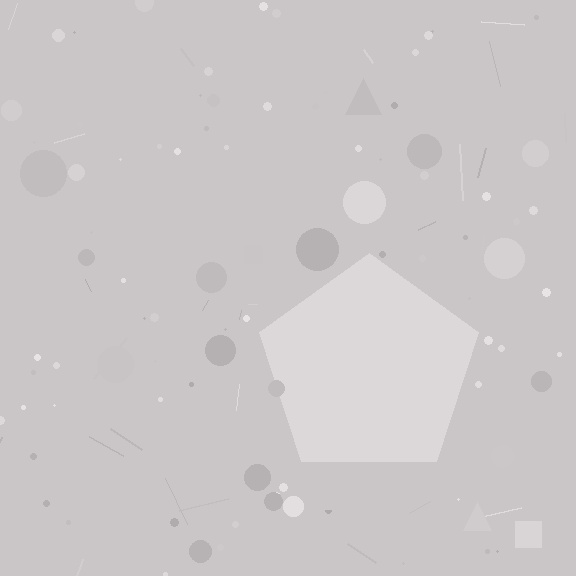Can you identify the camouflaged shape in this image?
The camouflaged shape is a pentagon.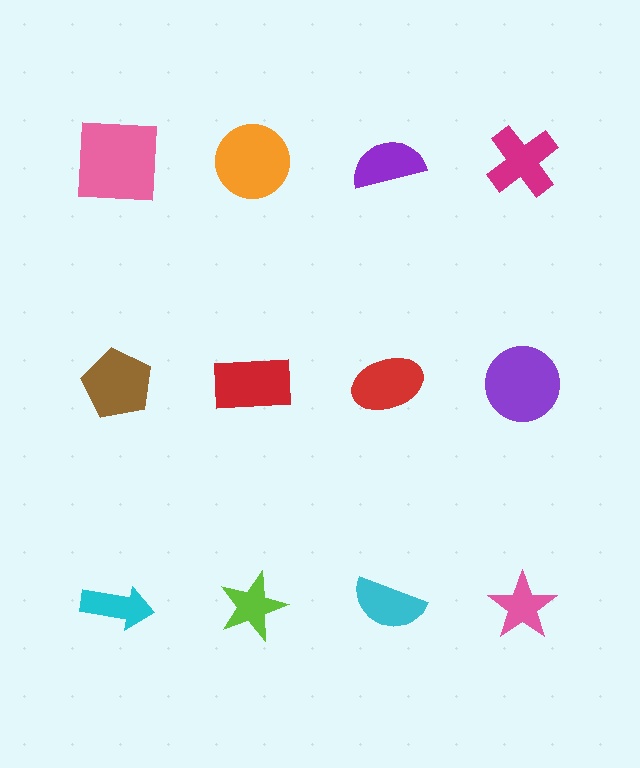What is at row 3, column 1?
A cyan arrow.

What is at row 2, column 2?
A red rectangle.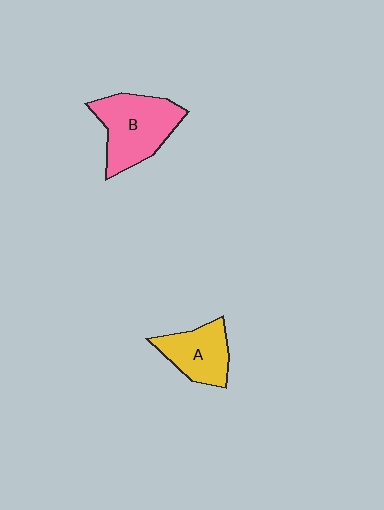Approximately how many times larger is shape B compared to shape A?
Approximately 1.4 times.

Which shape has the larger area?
Shape B (pink).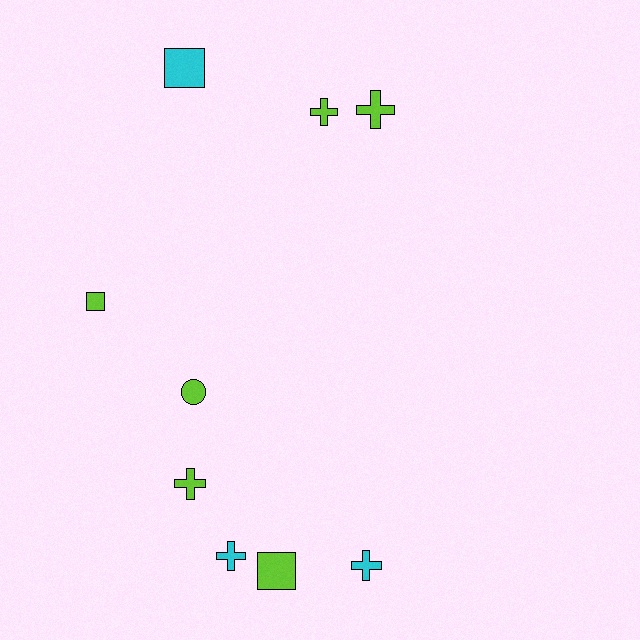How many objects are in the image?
There are 9 objects.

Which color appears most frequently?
Lime, with 6 objects.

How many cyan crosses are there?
There are 2 cyan crosses.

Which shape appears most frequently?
Cross, with 5 objects.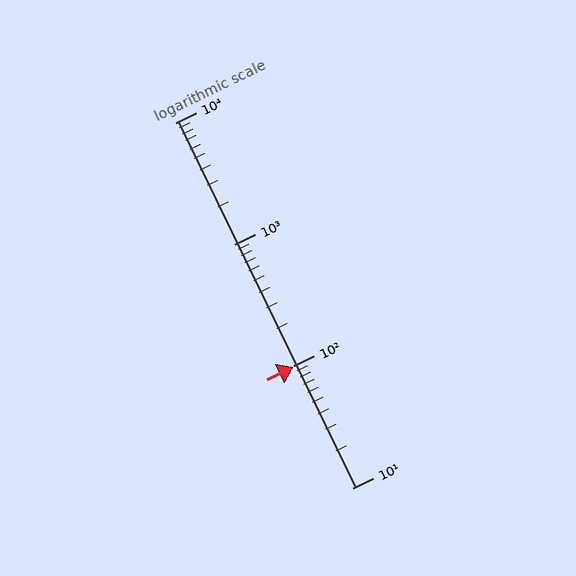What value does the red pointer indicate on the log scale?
The pointer indicates approximately 99.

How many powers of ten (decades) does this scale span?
The scale spans 3 decades, from 10 to 10000.